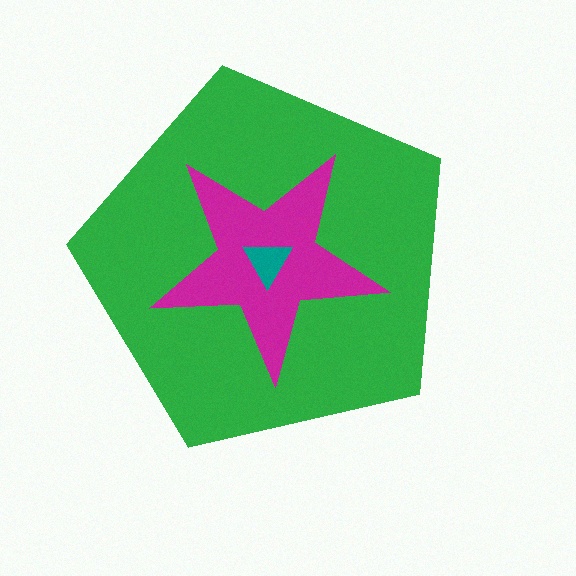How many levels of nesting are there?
3.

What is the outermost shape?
The green pentagon.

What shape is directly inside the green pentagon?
The magenta star.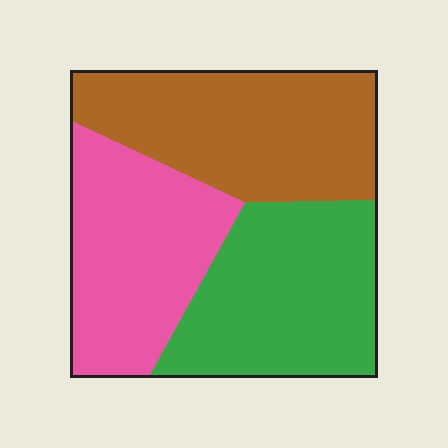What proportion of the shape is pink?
Pink covers about 30% of the shape.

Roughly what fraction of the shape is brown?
Brown takes up between a third and a half of the shape.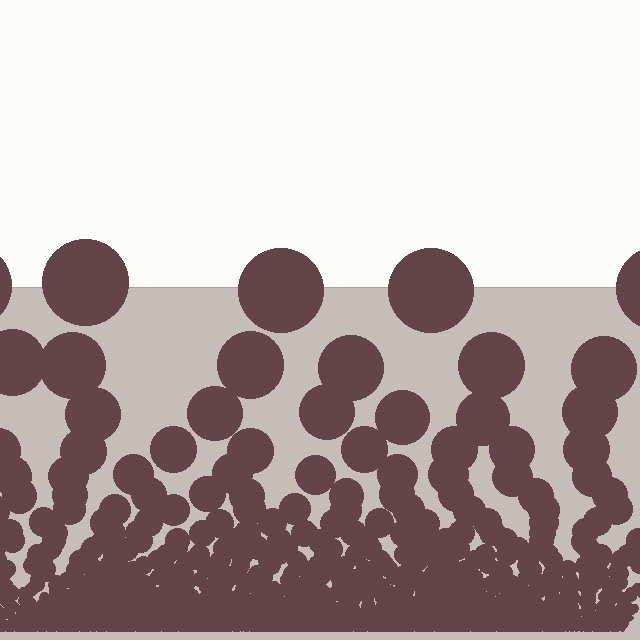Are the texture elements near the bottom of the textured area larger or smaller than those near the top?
Smaller. The gradient is inverted — elements near the bottom are smaller and denser.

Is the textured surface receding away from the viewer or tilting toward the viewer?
The surface appears to tilt toward the viewer. Texture elements get larger and sparser toward the top.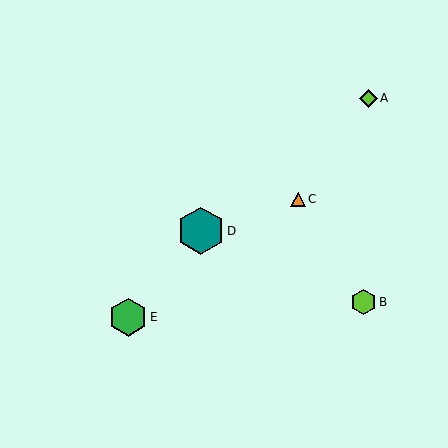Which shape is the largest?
The teal hexagon (labeled D) is the largest.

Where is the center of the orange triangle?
The center of the orange triangle is at (298, 199).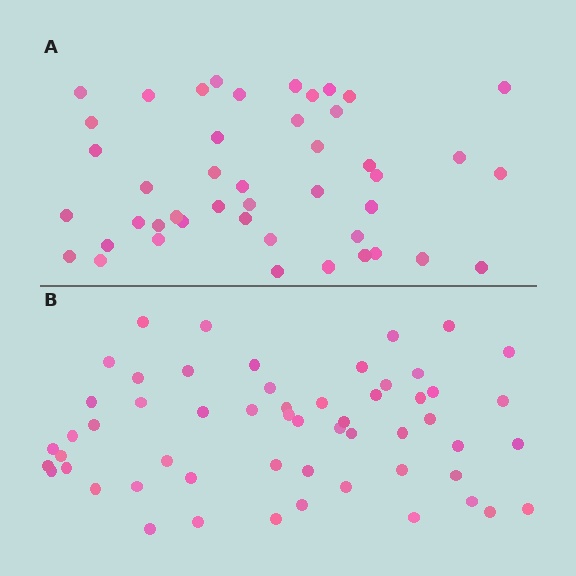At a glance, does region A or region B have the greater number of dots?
Region B (the bottom region) has more dots.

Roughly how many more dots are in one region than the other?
Region B has roughly 12 or so more dots than region A.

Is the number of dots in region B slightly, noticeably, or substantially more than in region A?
Region B has only slightly more — the two regions are fairly close. The ratio is roughly 1.2 to 1.